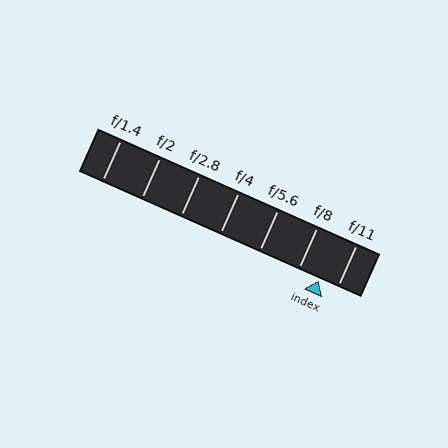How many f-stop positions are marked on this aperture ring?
There are 7 f-stop positions marked.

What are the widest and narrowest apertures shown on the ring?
The widest aperture shown is f/1.4 and the narrowest is f/11.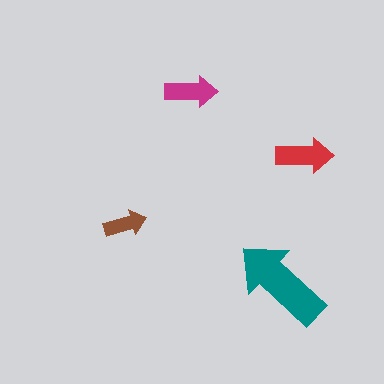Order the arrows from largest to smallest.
the teal one, the red one, the magenta one, the brown one.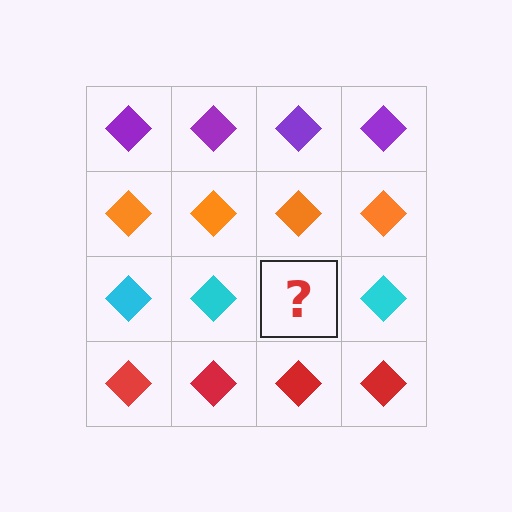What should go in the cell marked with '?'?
The missing cell should contain a cyan diamond.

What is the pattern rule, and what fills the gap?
The rule is that each row has a consistent color. The gap should be filled with a cyan diamond.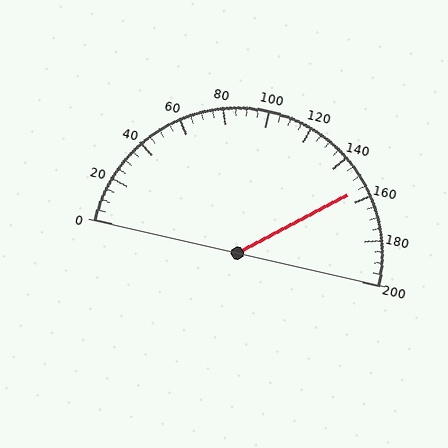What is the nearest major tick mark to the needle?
The nearest major tick mark is 160.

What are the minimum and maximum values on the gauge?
The gauge ranges from 0 to 200.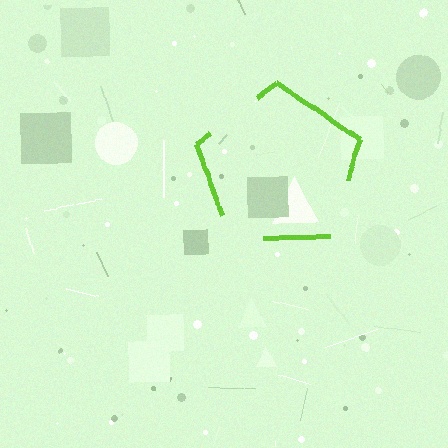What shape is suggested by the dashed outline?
The dashed outline suggests a pentagon.